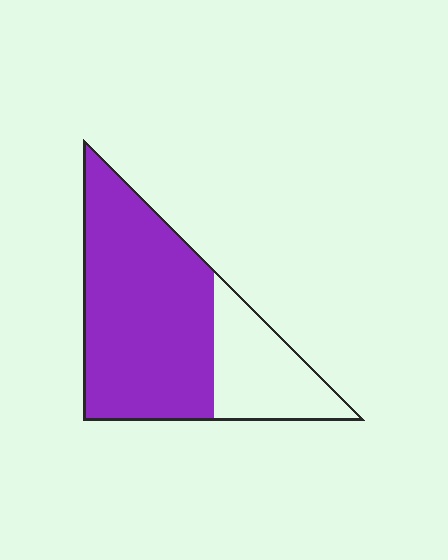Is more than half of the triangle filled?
Yes.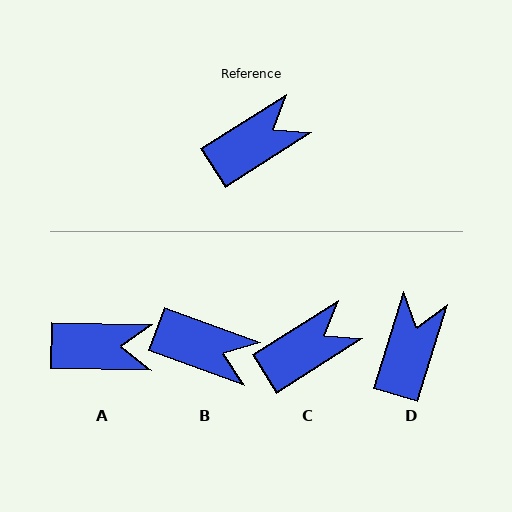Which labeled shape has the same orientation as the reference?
C.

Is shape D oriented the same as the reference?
No, it is off by about 40 degrees.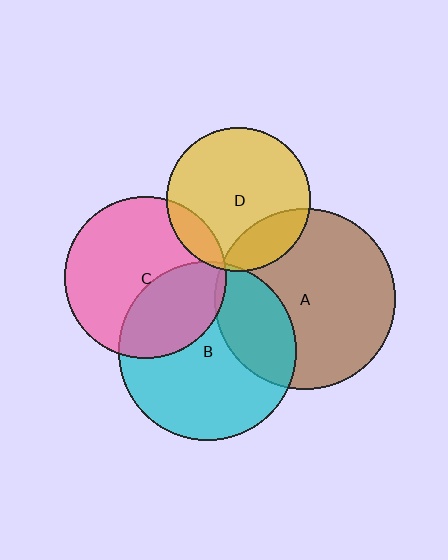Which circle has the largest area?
Circle A (brown).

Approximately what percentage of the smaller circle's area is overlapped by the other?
Approximately 20%.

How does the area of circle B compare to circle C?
Approximately 1.2 times.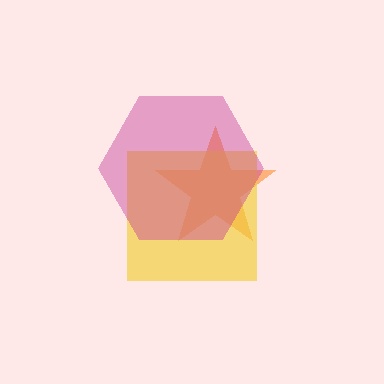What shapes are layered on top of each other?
The layered shapes are: an orange star, a yellow square, a magenta hexagon.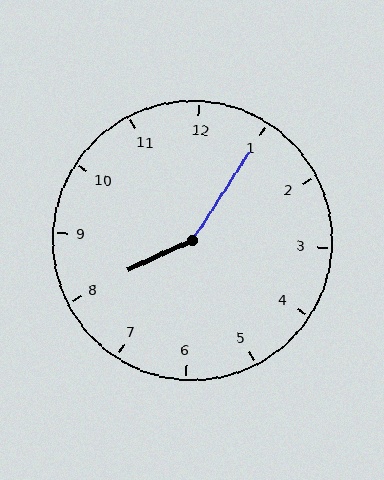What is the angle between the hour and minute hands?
Approximately 148 degrees.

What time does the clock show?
8:05.